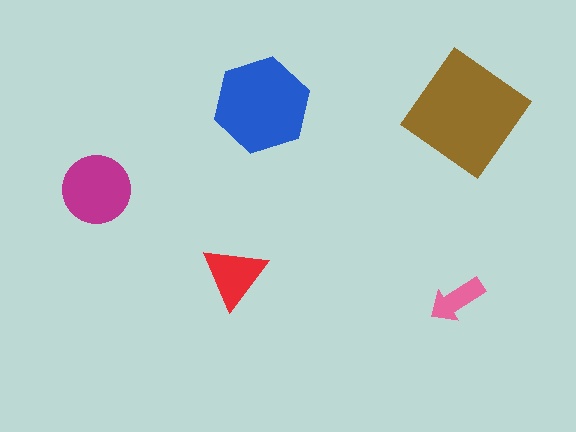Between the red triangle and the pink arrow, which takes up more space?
The red triangle.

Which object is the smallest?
The pink arrow.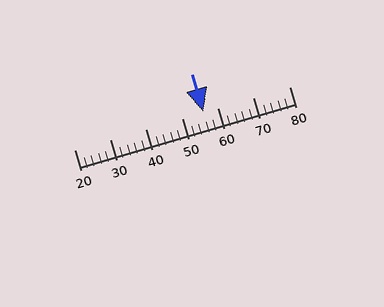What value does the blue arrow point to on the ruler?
The blue arrow points to approximately 56.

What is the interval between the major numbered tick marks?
The major tick marks are spaced 10 units apart.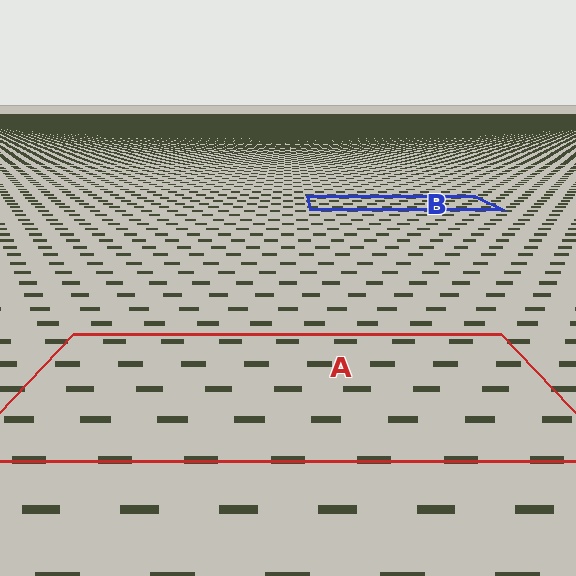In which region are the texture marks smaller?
The texture marks are smaller in region B, because it is farther away.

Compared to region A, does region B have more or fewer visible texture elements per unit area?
Region B has more texture elements per unit area — they are packed more densely because it is farther away.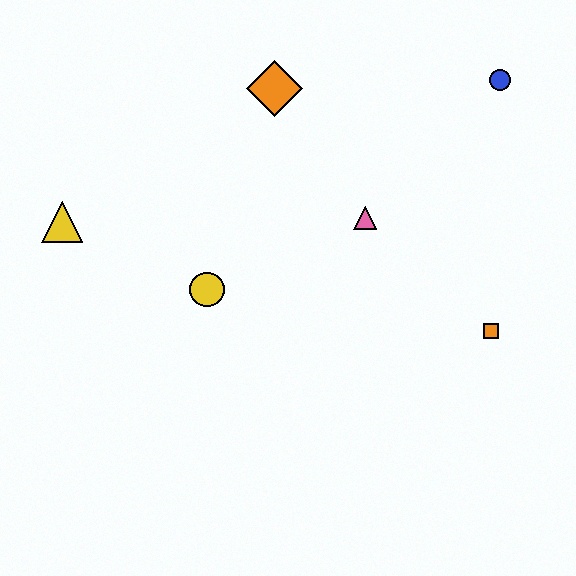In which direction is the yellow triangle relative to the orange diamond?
The yellow triangle is to the left of the orange diamond.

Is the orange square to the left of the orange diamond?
No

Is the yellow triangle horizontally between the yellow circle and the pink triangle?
No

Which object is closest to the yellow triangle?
The yellow circle is closest to the yellow triangle.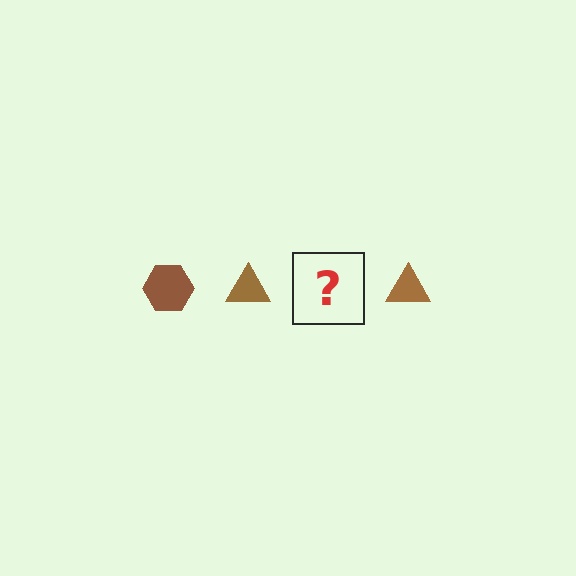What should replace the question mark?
The question mark should be replaced with a brown hexagon.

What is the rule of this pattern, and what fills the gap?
The rule is that the pattern cycles through hexagon, triangle shapes in brown. The gap should be filled with a brown hexagon.